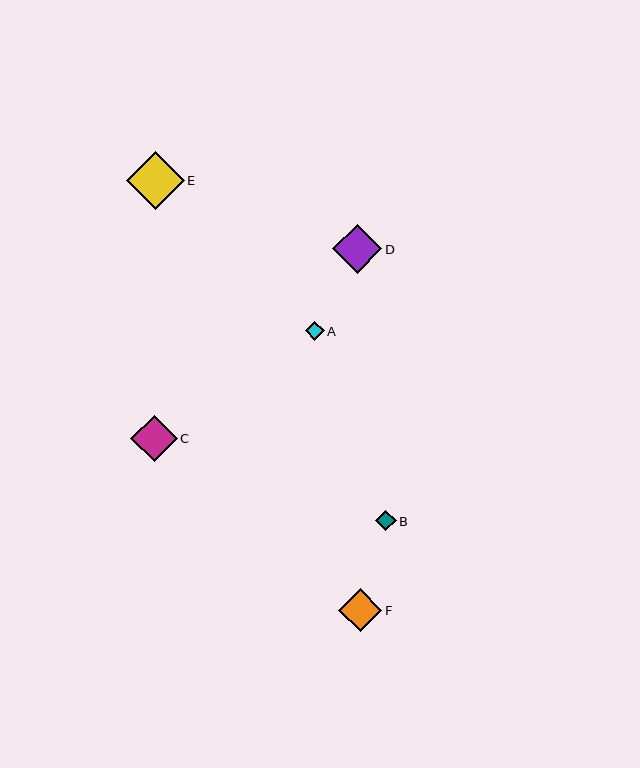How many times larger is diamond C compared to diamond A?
Diamond C is approximately 2.5 times the size of diamond A.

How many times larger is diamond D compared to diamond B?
Diamond D is approximately 2.4 times the size of diamond B.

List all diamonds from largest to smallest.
From largest to smallest: E, D, C, F, B, A.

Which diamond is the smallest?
Diamond A is the smallest with a size of approximately 18 pixels.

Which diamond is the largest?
Diamond E is the largest with a size of approximately 57 pixels.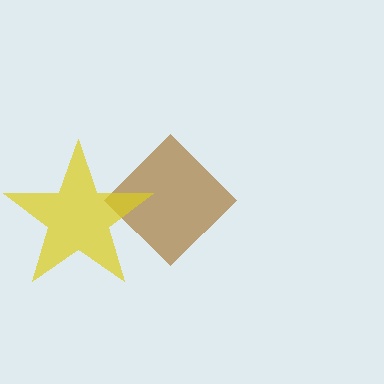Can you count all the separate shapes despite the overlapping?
Yes, there are 2 separate shapes.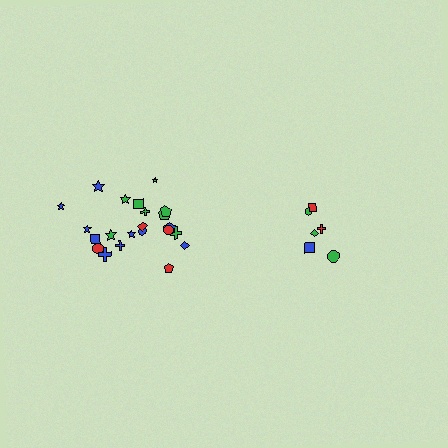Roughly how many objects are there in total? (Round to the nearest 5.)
Roughly 30 objects in total.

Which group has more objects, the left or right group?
The left group.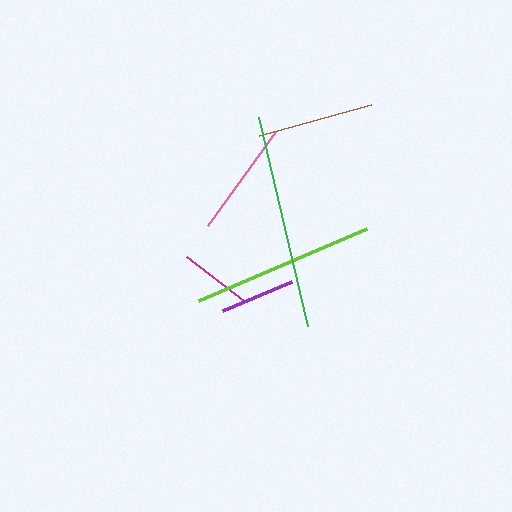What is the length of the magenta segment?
The magenta segment is approximately 72 pixels long.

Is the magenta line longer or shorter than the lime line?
The lime line is longer than the magenta line.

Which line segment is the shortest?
The magenta line is the shortest at approximately 72 pixels.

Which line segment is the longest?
The green line is the longest at approximately 214 pixels.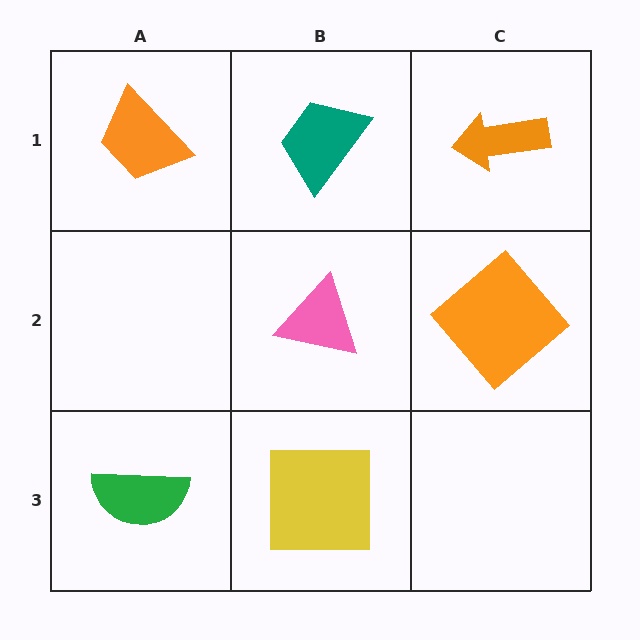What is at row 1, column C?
An orange arrow.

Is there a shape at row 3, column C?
No, that cell is empty.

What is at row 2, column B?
A pink triangle.